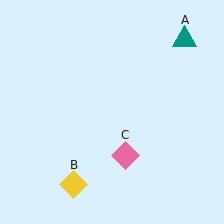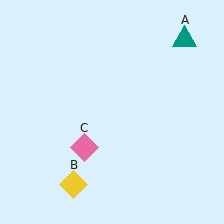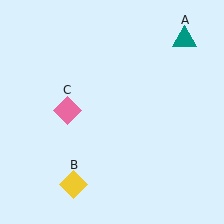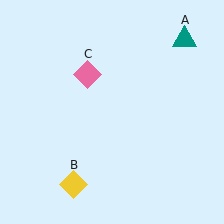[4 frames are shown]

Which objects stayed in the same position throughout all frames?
Teal triangle (object A) and yellow diamond (object B) remained stationary.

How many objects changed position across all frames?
1 object changed position: pink diamond (object C).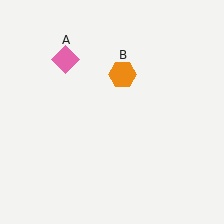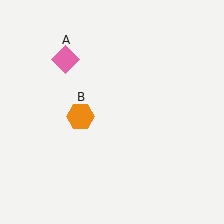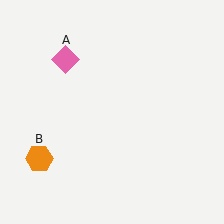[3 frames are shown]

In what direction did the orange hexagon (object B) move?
The orange hexagon (object B) moved down and to the left.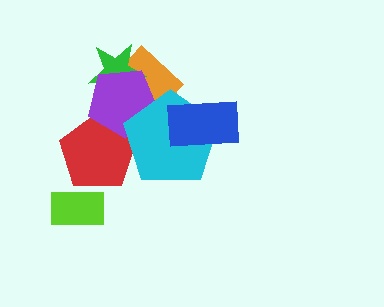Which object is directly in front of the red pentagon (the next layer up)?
The purple pentagon is directly in front of the red pentagon.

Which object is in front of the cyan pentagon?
The blue rectangle is in front of the cyan pentagon.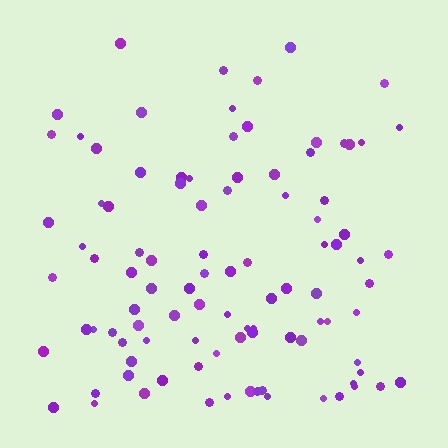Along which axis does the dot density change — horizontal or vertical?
Vertical.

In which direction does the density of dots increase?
From top to bottom, with the bottom side densest.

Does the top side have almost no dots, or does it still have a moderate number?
Still a moderate number, just noticeably fewer than the bottom.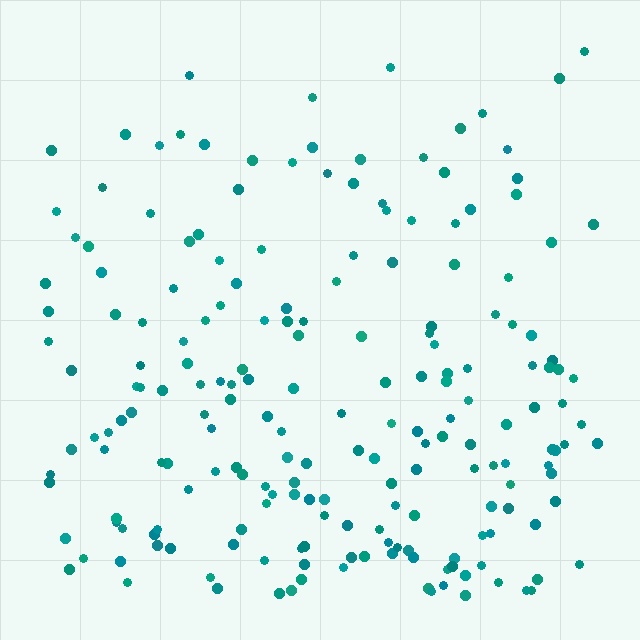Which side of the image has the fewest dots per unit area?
The top.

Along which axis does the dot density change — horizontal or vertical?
Vertical.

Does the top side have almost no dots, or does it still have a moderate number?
Still a moderate number, just noticeably fewer than the bottom.